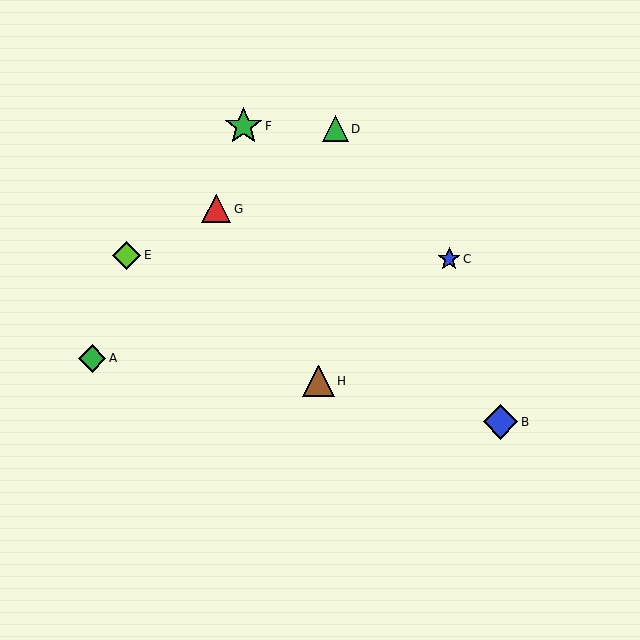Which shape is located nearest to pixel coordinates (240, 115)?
The green star (labeled F) at (244, 126) is nearest to that location.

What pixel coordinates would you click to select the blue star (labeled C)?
Click at (449, 259) to select the blue star C.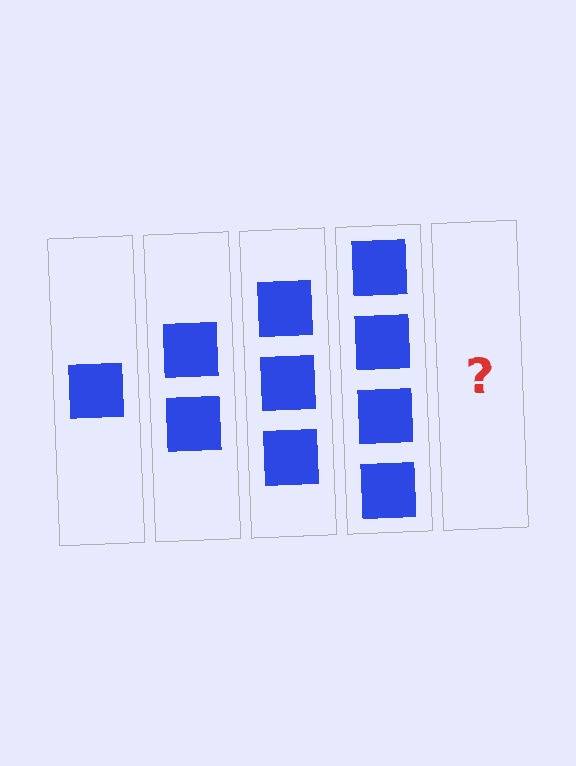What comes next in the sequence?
The next element should be 5 squares.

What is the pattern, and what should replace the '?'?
The pattern is that each step adds one more square. The '?' should be 5 squares.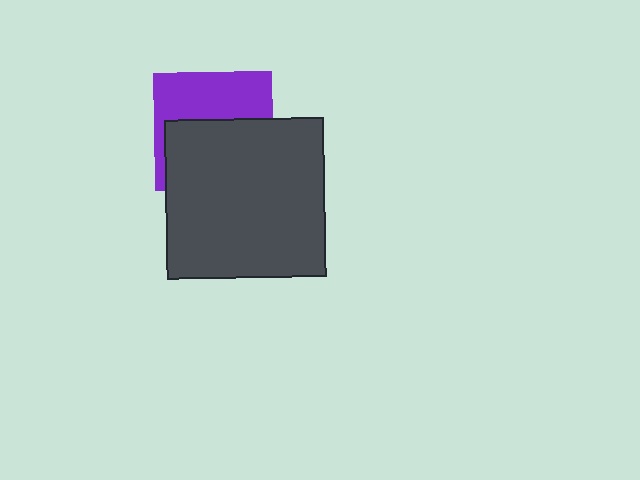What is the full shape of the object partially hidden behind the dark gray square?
The partially hidden object is a purple square.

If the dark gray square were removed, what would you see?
You would see the complete purple square.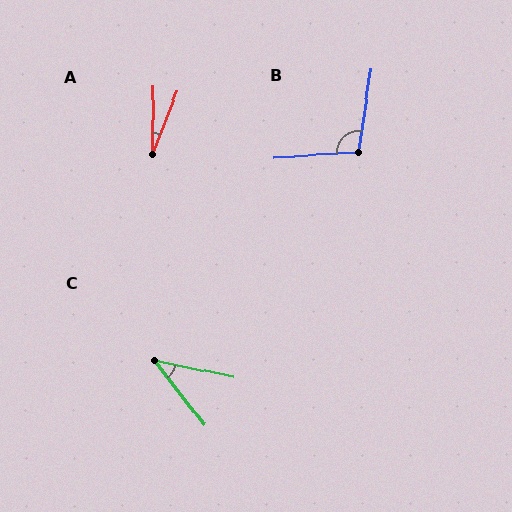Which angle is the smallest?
A, at approximately 21 degrees.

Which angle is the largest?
B, at approximately 102 degrees.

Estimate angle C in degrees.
Approximately 40 degrees.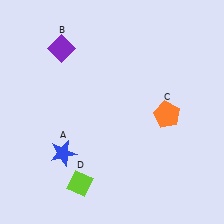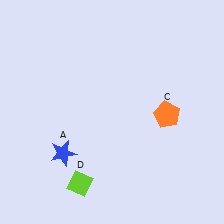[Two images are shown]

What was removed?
The purple diamond (B) was removed in Image 2.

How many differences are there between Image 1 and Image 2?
There is 1 difference between the two images.